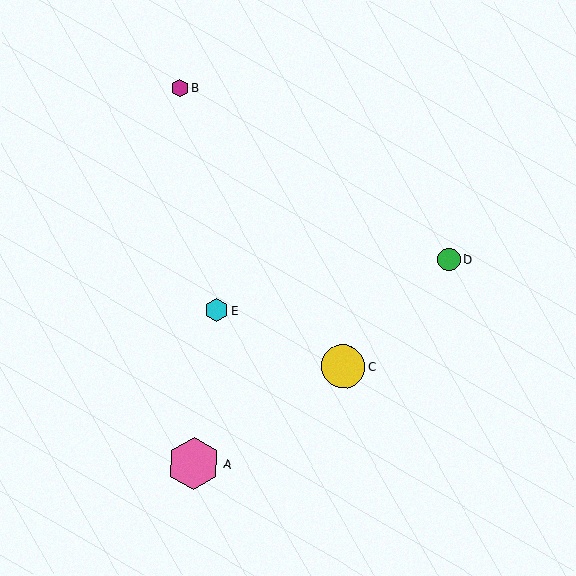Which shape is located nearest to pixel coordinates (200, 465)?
The pink hexagon (labeled A) at (194, 464) is nearest to that location.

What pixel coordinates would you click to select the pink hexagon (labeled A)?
Click at (194, 464) to select the pink hexagon A.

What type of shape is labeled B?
Shape B is a magenta hexagon.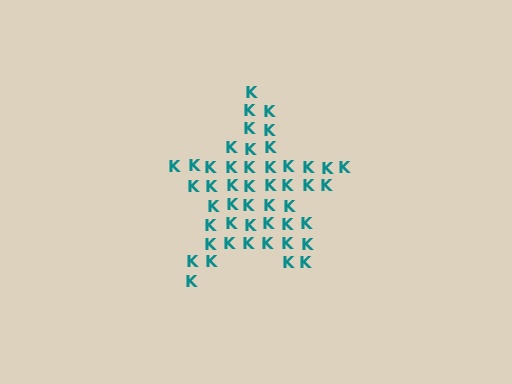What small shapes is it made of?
It is made of small letter K's.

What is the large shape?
The large shape is a star.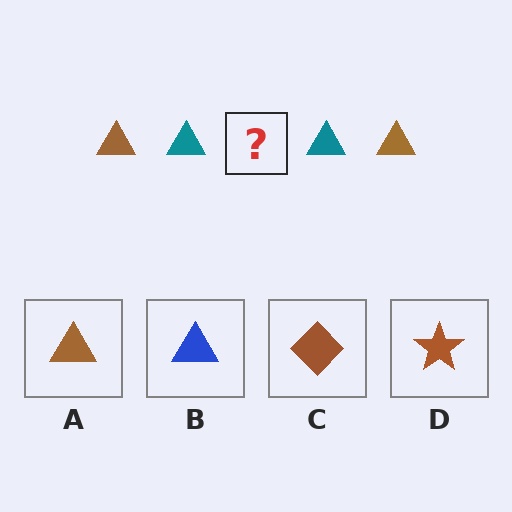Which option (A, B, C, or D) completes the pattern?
A.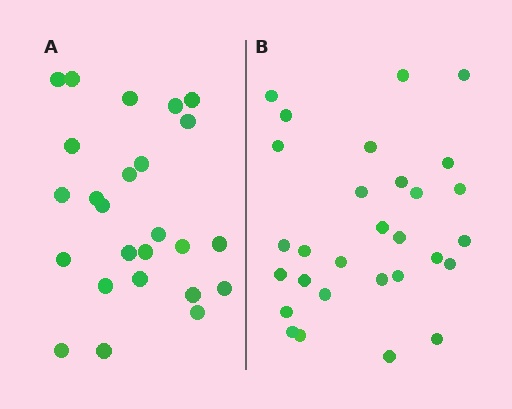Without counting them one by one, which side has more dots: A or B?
Region B (the right region) has more dots.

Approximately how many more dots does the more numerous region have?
Region B has about 4 more dots than region A.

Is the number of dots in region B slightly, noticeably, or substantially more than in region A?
Region B has only slightly more — the two regions are fairly close. The ratio is roughly 1.2 to 1.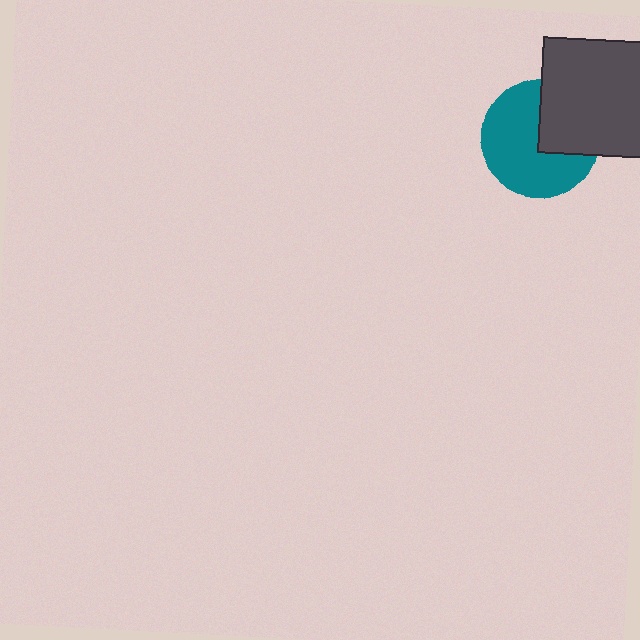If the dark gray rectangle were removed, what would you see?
You would see the complete teal circle.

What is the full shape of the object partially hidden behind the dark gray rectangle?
The partially hidden object is a teal circle.